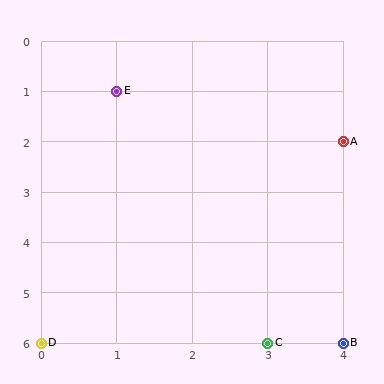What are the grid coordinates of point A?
Point A is at grid coordinates (4, 2).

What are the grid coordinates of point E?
Point E is at grid coordinates (1, 1).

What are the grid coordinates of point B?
Point B is at grid coordinates (4, 6).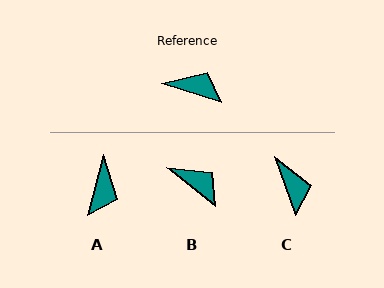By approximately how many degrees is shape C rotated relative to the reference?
Approximately 52 degrees clockwise.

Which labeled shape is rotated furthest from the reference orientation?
A, about 87 degrees away.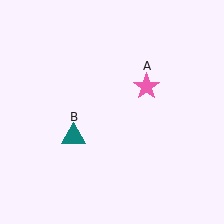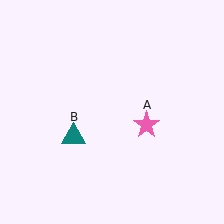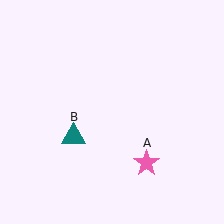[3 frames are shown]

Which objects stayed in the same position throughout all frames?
Teal triangle (object B) remained stationary.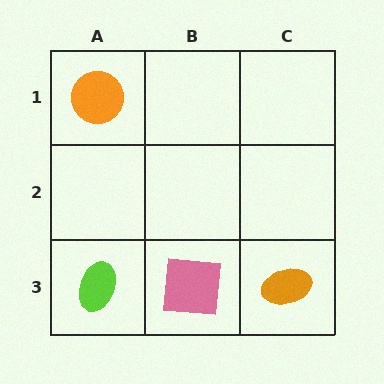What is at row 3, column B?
A pink square.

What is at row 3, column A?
A lime ellipse.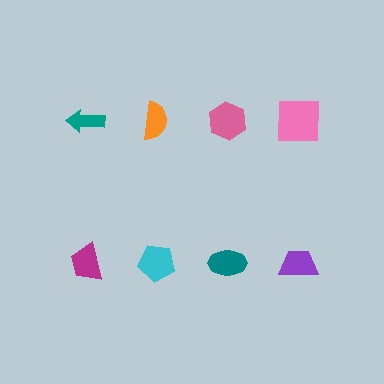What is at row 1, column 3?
A pink hexagon.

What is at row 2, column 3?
A teal ellipse.